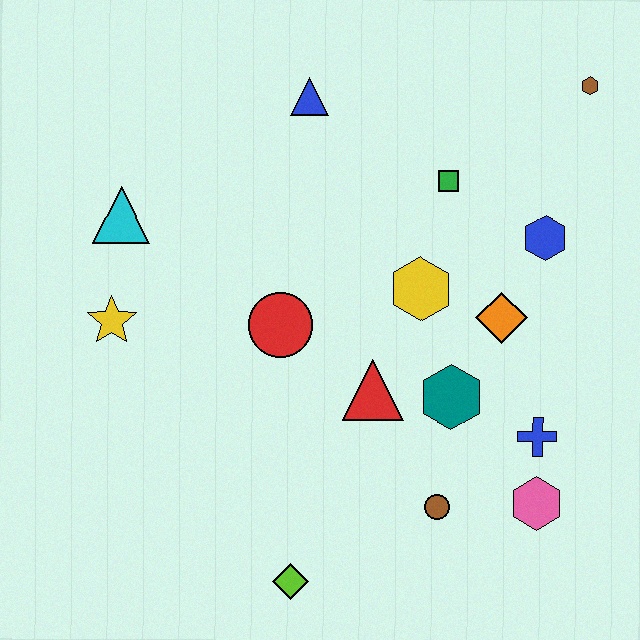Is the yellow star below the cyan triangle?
Yes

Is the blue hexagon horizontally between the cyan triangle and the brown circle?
No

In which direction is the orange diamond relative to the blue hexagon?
The orange diamond is below the blue hexagon.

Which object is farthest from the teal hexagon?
The cyan triangle is farthest from the teal hexagon.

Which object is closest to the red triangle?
The teal hexagon is closest to the red triangle.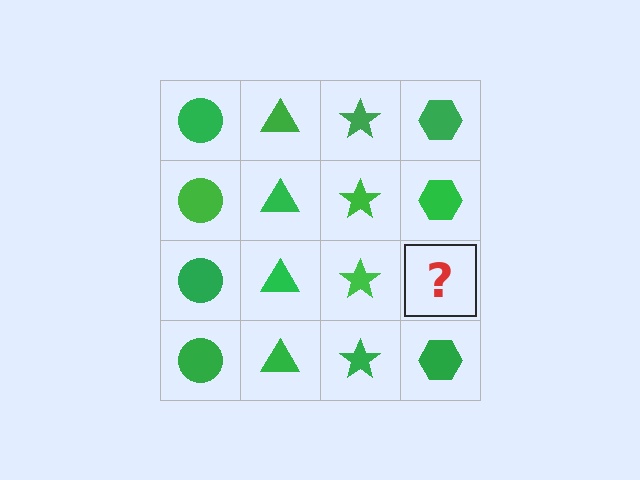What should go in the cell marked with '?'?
The missing cell should contain a green hexagon.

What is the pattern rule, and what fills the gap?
The rule is that each column has a consistent shape. The gap should be filled with a green hexagon.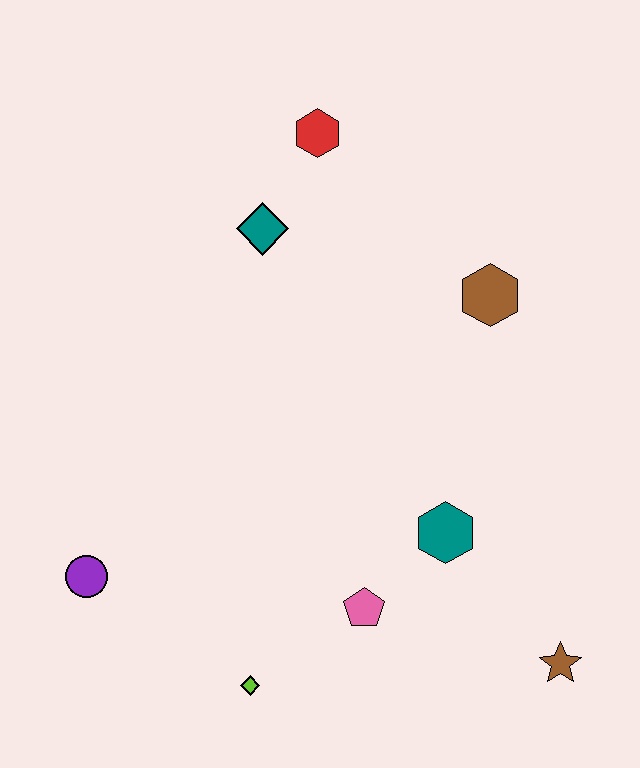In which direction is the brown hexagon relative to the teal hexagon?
The brown hexagon is above the teal hexagon.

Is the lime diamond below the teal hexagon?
Yes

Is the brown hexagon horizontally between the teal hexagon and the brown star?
Yes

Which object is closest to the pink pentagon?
The teal hexagon is closest to the pink pentagon.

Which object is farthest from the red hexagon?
The brown star is farthest from the red hexagon.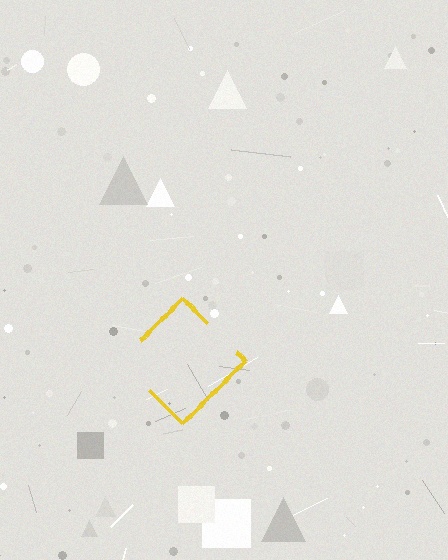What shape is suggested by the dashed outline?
The dashed outline suggests a diamond.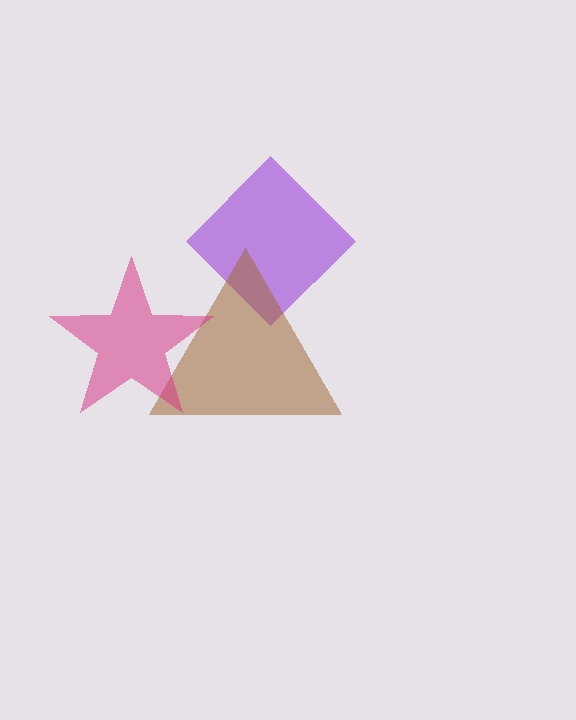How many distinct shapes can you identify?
There are 3 distinct shapes: a purple diamond, a brown triangle, a magenta star.